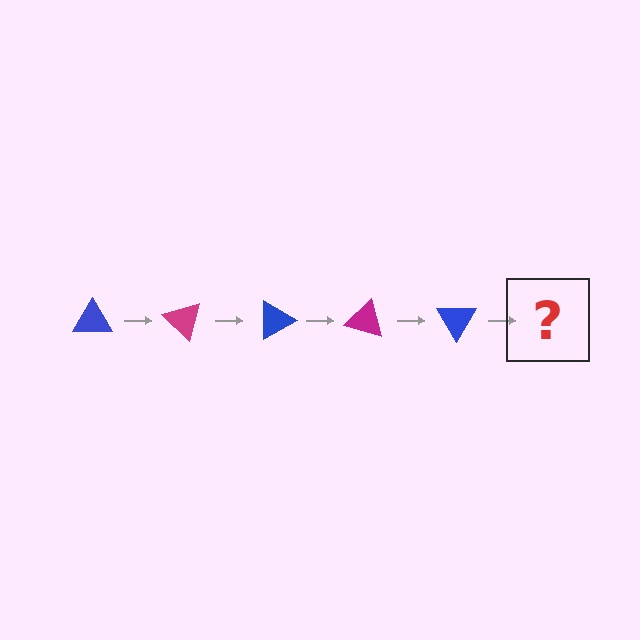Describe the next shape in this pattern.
It should be a magenta triangle, rotated 225 degrees from the start.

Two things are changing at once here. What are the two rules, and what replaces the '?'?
The two rules are that it rotates 45 degrees each step and the color cycles through blue and magenta. The '?' should be a magenta triangle, rotated 225 degrees from the start.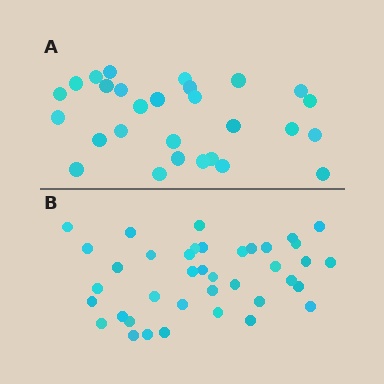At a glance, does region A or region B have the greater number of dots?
Region B (the bottom region) has more dots.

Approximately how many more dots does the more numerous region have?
Region B has roughly 12 or so more dots than region A.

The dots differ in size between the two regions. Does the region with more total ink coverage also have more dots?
No. Region A has more total ink coverage because its dots are larger, but region B actually contains more individual dots. Total area can be misleading — the number of items is what matters here.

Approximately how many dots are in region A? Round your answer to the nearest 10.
About 30 dots. (The exact count is 28, which rounds to 30.)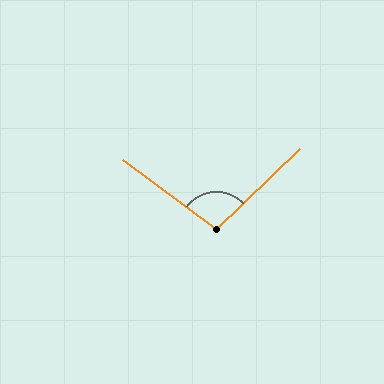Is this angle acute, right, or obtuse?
It is obtuse.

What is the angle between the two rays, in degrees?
Approximately 100 degrees.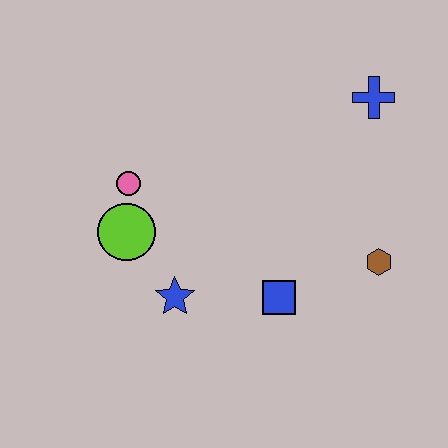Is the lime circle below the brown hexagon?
No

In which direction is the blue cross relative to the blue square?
The blue cross is above the blue square.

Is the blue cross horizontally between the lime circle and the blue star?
No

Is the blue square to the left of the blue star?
No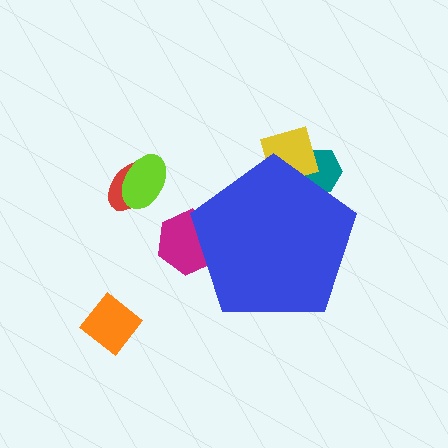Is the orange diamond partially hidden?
No, the orange diamond is fully visible.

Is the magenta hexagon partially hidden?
Yes, the magenta hexagon is partially hidden behind the blue pentagon.